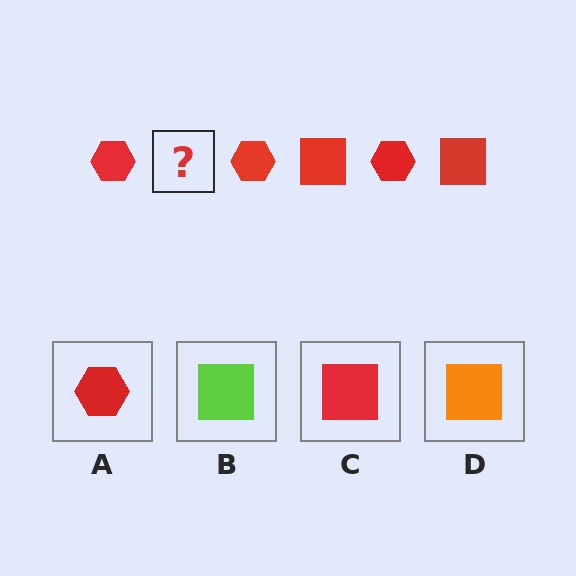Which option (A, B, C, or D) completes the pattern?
C.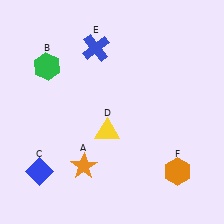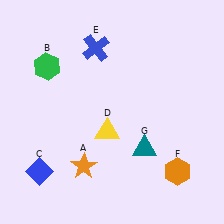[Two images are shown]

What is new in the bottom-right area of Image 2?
A teal triangle (G) was added in the bottom-right area of Image 2.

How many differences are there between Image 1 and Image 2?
There is 1 difference between the two images.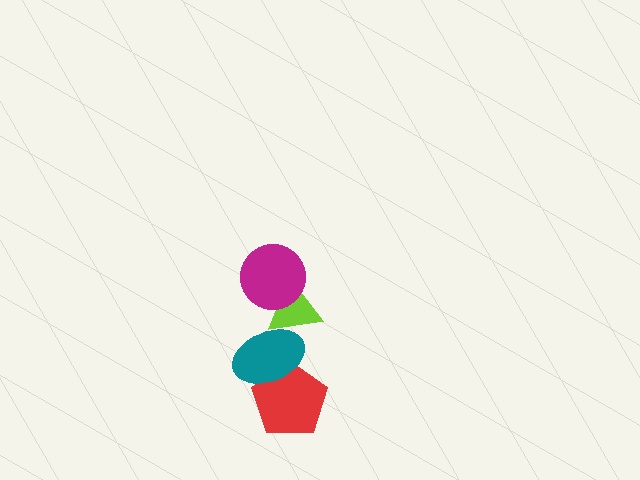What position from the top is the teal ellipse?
The teal ellipse is 3rd from the top.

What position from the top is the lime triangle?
The lime triangle is 2nd from the top.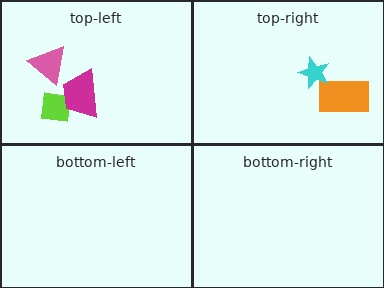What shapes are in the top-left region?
The lime square, the pink triangle, the magenta trapezoid.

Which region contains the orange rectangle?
The top-right region.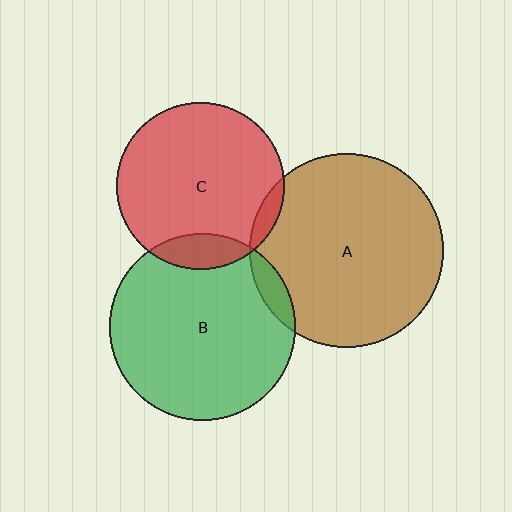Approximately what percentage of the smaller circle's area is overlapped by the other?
Approximately 5%.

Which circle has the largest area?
Circle A (brown).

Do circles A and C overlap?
Yes.